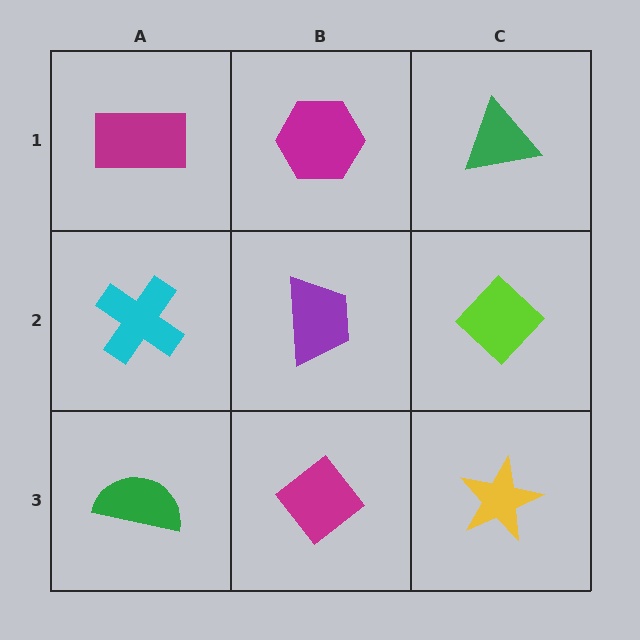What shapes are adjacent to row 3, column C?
A lime diamond (row 2, column C), a magenta diamond (row 3, column B).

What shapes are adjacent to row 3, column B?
A purple trapezoid (row 2, column B), a green semicircle (row 3, column A), a yellow star (row 3, column C).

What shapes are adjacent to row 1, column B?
A purple trapezoid (row 2, column B), a magenta rectangle (row 1, column A), a green triangle (row 1, column C).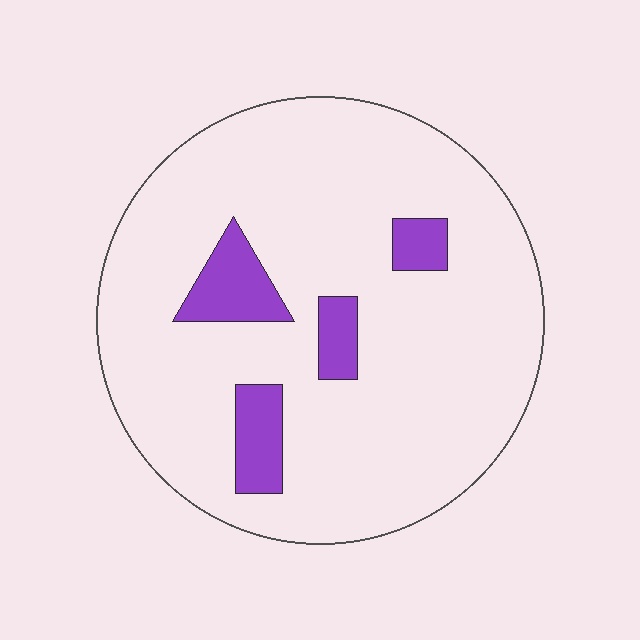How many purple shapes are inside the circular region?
4.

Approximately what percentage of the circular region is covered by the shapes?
Approximately 10%.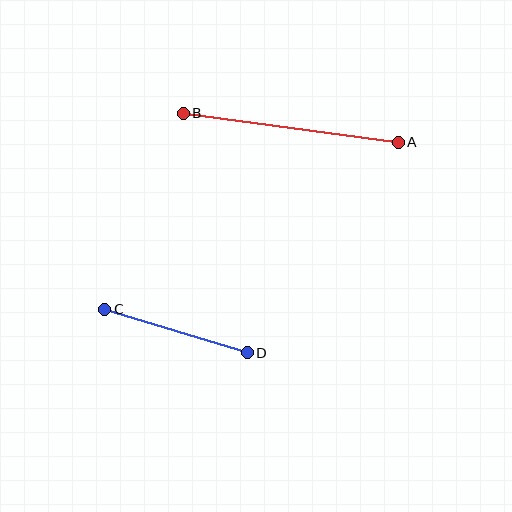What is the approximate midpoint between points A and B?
The midpoint is at approximately (291, 128) pixels.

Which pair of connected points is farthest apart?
Points A and B are farthest apart.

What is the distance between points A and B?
The distance is approximately 217 pixels.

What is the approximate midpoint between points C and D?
The midpoint is at approximately (176, 331) pixels.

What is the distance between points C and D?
The distance is approximately 149 pixels.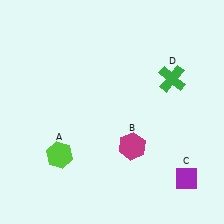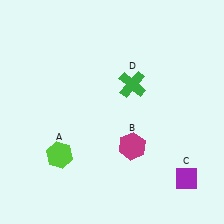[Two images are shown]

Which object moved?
The green cross (D) moved left.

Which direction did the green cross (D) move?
The green cross (D) moved left.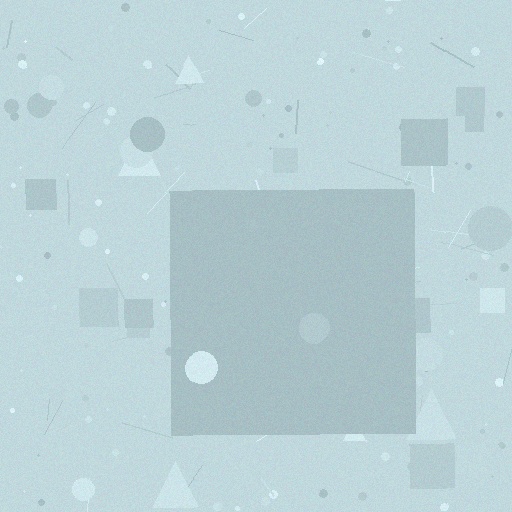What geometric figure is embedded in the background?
A square is embedded in the background.